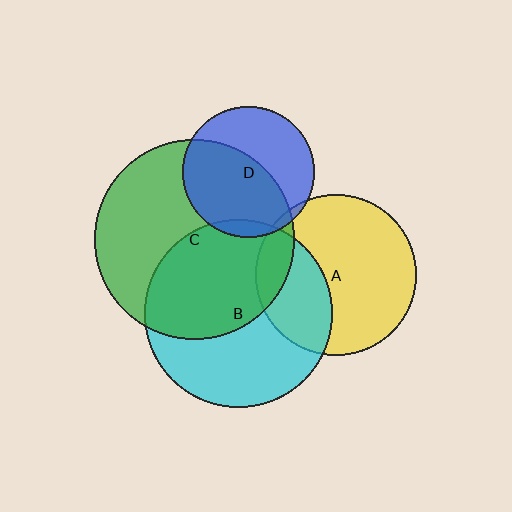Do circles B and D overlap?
Yes.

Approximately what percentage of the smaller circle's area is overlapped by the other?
Approximately 5%.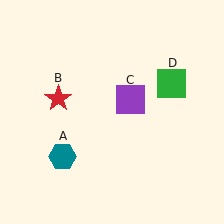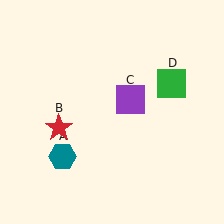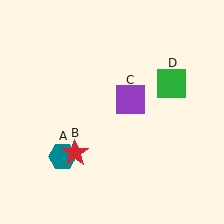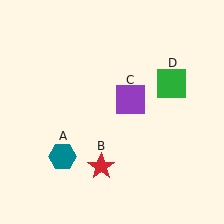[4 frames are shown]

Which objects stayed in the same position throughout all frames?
Teal hexagon (object A) and purple square (object C) and green square (object D) remained stationary.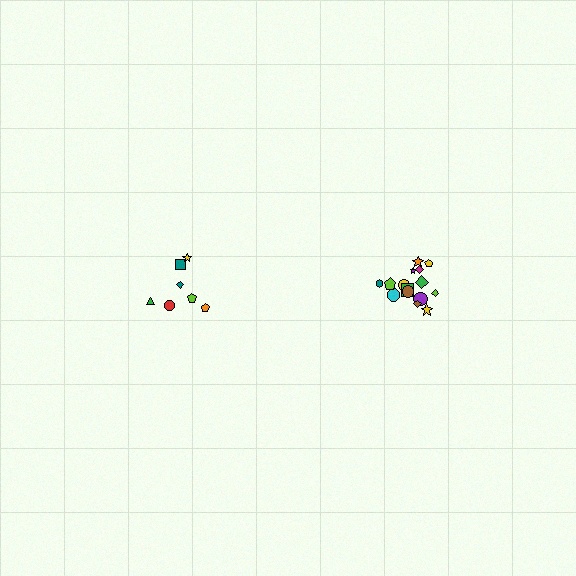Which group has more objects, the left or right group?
The right group.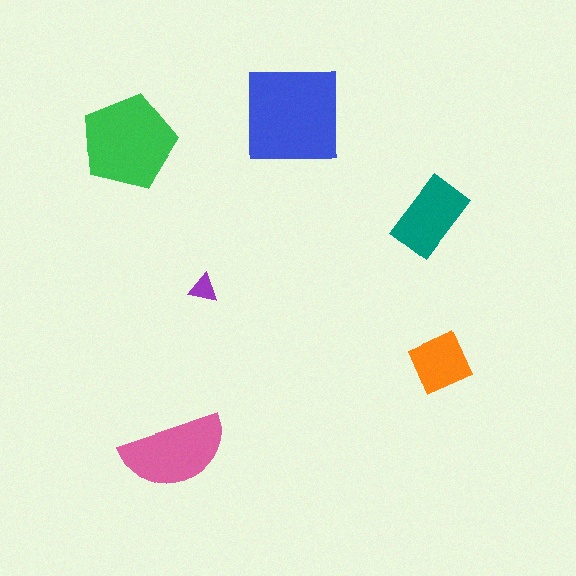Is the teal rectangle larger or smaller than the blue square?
Smaller.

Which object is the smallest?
The purple triangle.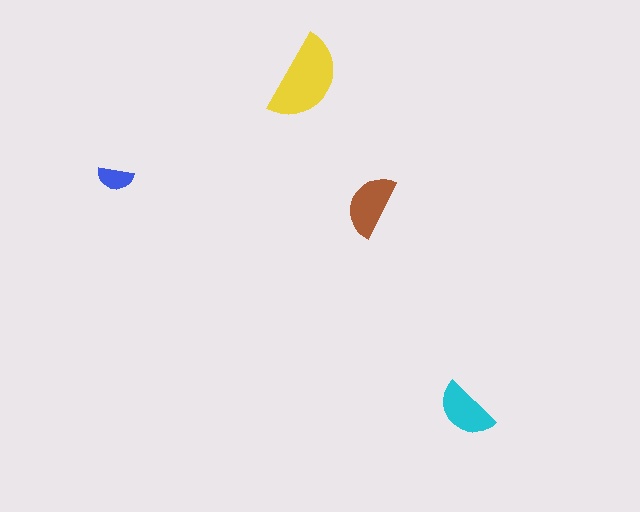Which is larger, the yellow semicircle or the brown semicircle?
The yellow one.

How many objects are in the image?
There are 4 objects in the image.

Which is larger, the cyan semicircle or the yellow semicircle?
The yellow one.